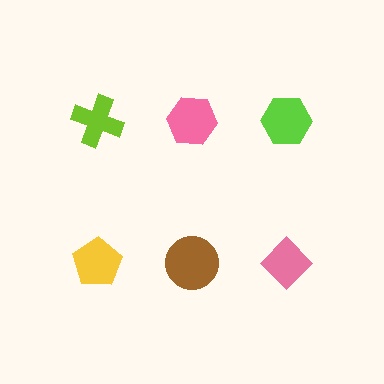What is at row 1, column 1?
A lime cross.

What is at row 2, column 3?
A pink diamond.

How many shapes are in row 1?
3 shapes.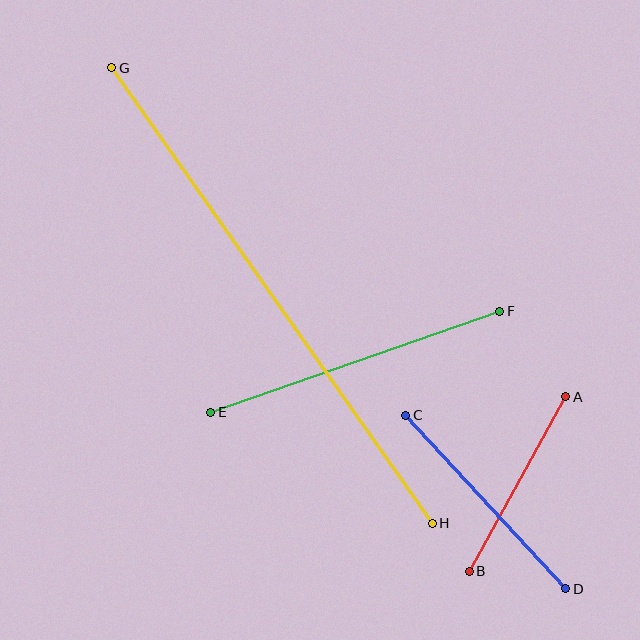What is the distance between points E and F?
The distance is approximately 306 pixels.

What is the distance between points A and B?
The distance is approximately 199 pixels.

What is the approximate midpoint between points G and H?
The midpoint is at approximately (272, 296) pixels.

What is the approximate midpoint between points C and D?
The midpoint is at approximately (486, 502) pixels.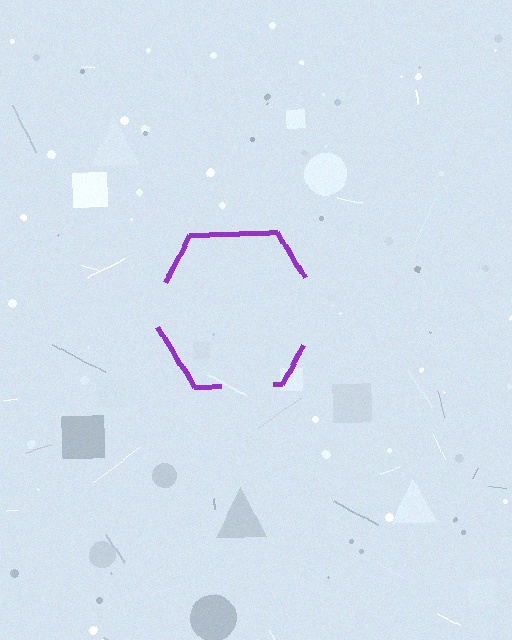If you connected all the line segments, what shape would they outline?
They would outline a hexagon.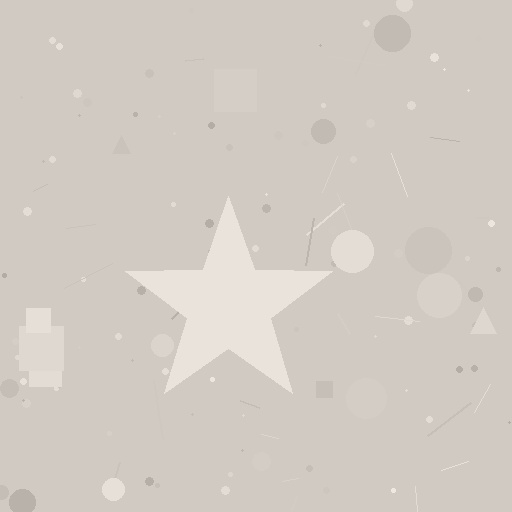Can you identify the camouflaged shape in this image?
The camouflaged shape is a star.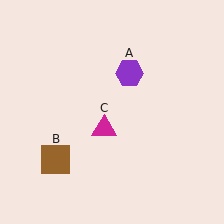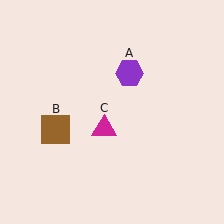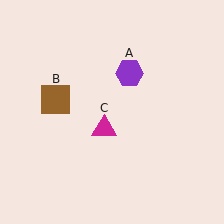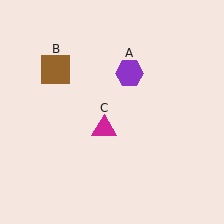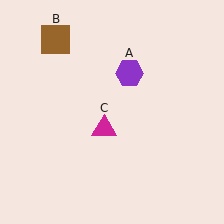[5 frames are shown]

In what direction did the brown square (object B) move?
The brown square (object B) moved up.